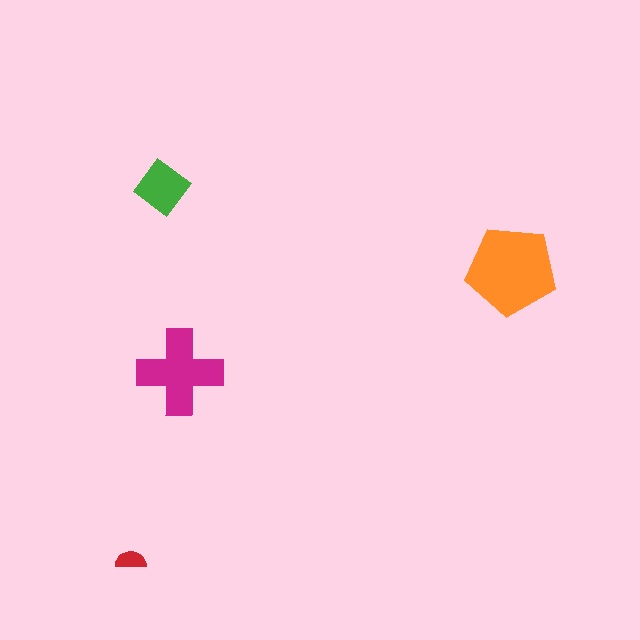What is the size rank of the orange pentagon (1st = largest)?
1st.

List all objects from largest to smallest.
The orange pentagon, the magenta cross, the green diamond, the red semicircle.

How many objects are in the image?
There are 4 objects in the image.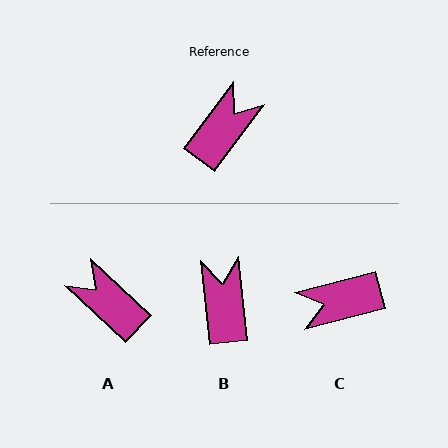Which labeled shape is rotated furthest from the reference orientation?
C, about 141 degrees away.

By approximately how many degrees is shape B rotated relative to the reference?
Approximately 43 degrees counter-clockwise.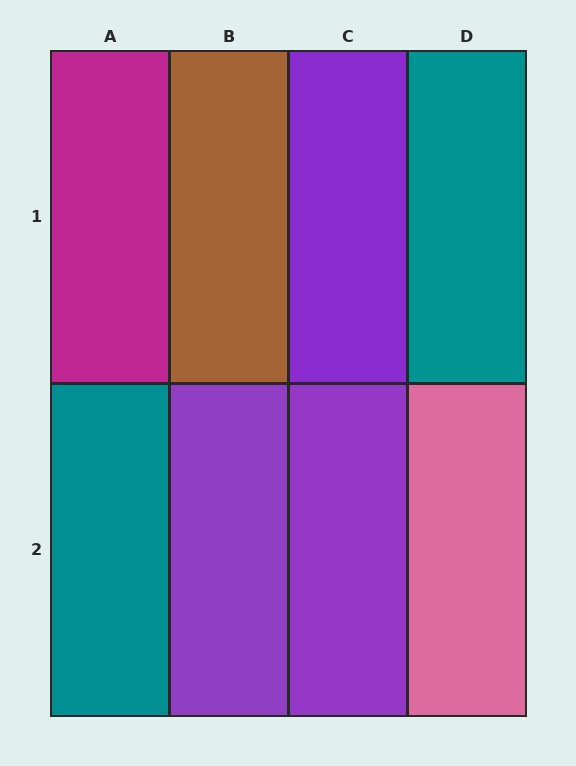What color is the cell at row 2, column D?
Pink.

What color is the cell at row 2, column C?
Purple.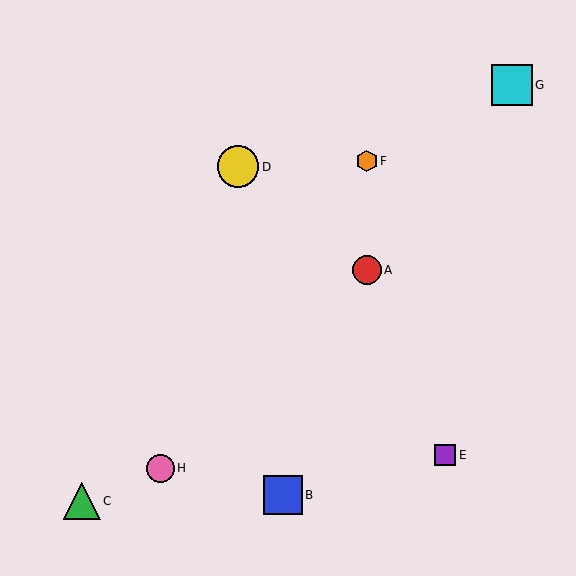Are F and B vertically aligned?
No, F is at x≈367 and B is at x≈283.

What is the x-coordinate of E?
Object E is at x≈445.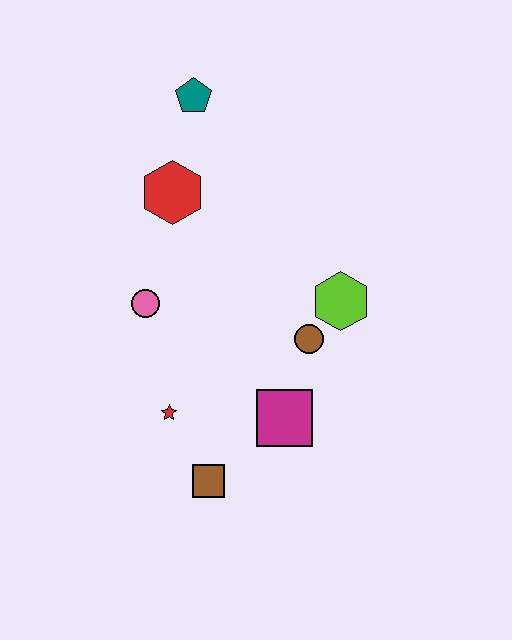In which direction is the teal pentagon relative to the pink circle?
The teal pentagon is above the pink circle.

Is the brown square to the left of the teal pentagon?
No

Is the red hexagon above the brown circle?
Yes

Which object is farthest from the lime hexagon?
The teal pentagon is farthest from the lime hexagon.